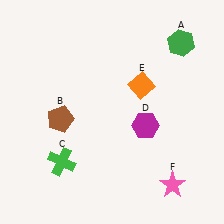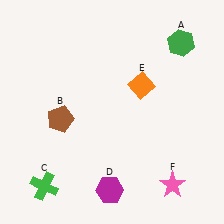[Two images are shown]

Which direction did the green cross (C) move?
The green cross (C) moved down.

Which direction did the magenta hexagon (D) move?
The magenta hexagon (D) moved down.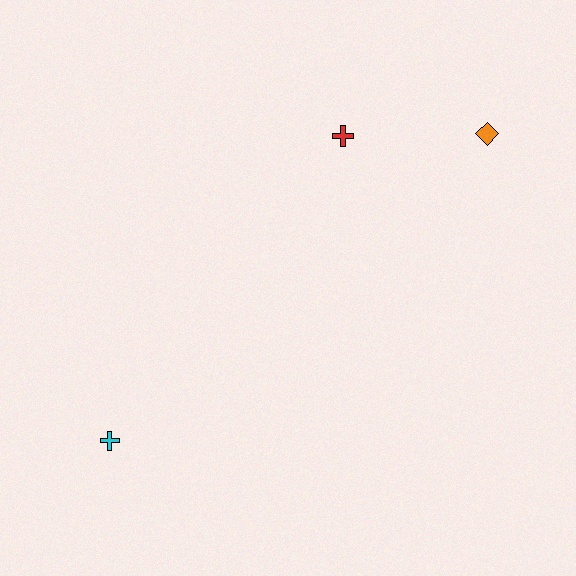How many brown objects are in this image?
There are no brown objects.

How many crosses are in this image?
There are 2 crosses.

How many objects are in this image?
There are 3 objects.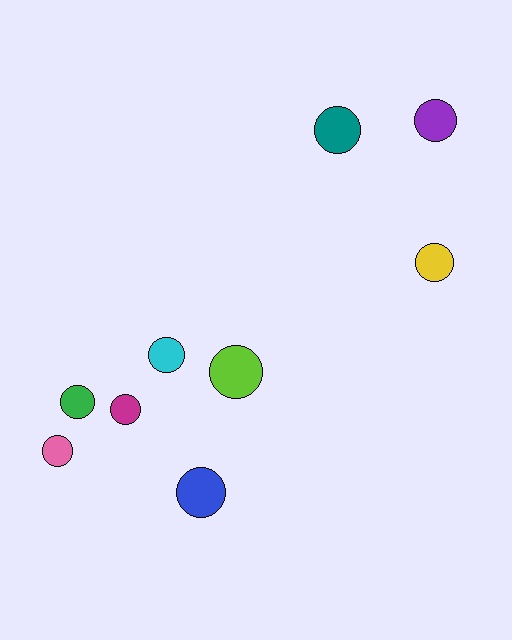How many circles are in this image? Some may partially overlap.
There are 9 circles.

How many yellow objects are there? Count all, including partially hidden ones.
There is 1 yellow object.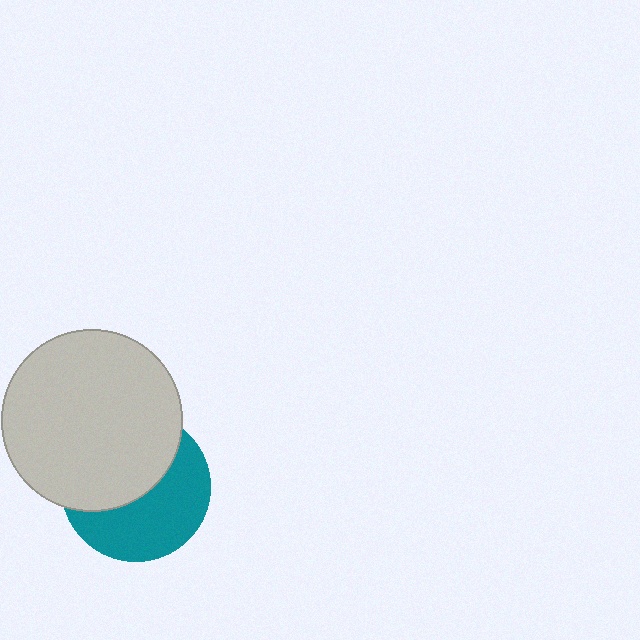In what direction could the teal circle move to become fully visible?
The teal circle could move down. That would shift it out from behind the light gray circle entirely.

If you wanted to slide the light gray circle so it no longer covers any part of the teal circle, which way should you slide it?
Slide it up — that is the most direct way to separate the two shapes.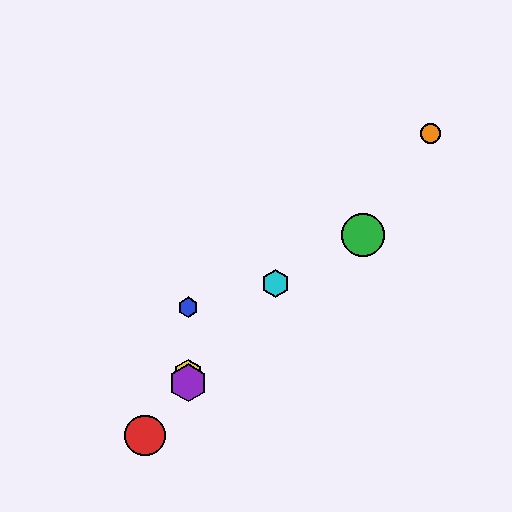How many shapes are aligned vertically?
3 shapes (the blue hexagon, the yellow hexagon, the purple hexagon) are aligned vertically.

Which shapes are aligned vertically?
The blue hexagon, the yellow hexagon, the purple hexagon are aligned vertically.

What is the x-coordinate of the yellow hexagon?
The yellow hexagon is at x≈188.